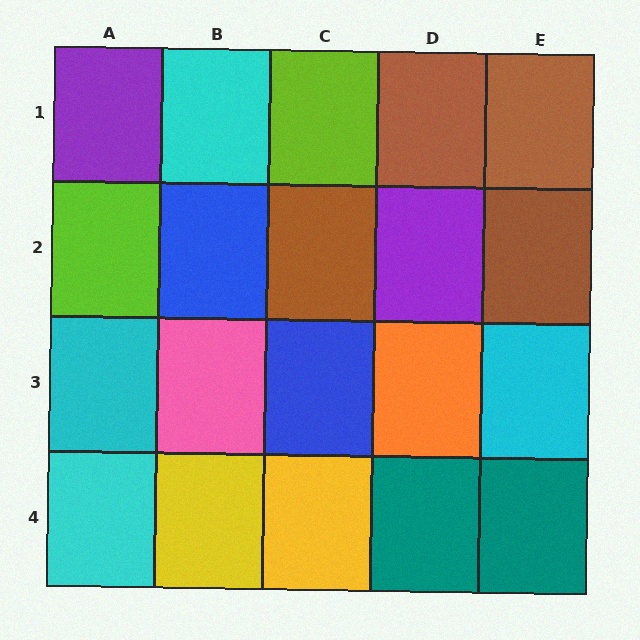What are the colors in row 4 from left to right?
Cyan, yellow, yellow, teal, teal.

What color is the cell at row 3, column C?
Blue.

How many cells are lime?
2 cells are lime.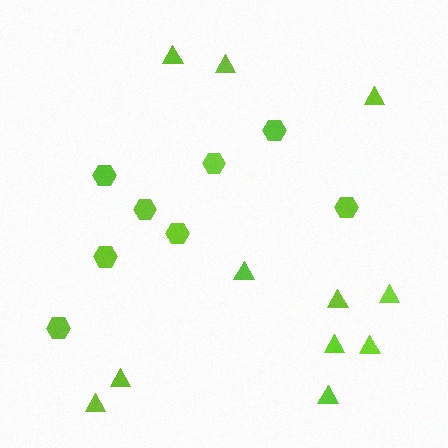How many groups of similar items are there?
There are 2 groups: one group of hexagons (8) and one group of triangles (11).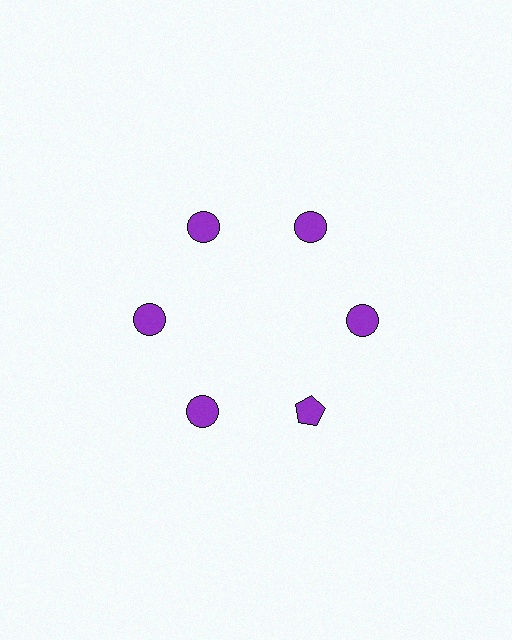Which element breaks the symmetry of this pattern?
The purple pentagon at roughly the 5 o'clock position breaks the symmetry. All other shapes are purple circles.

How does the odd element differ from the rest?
It has a different shape: pentagon instead of circle.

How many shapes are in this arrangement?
There are 6 shapes arranged in a ring pattern.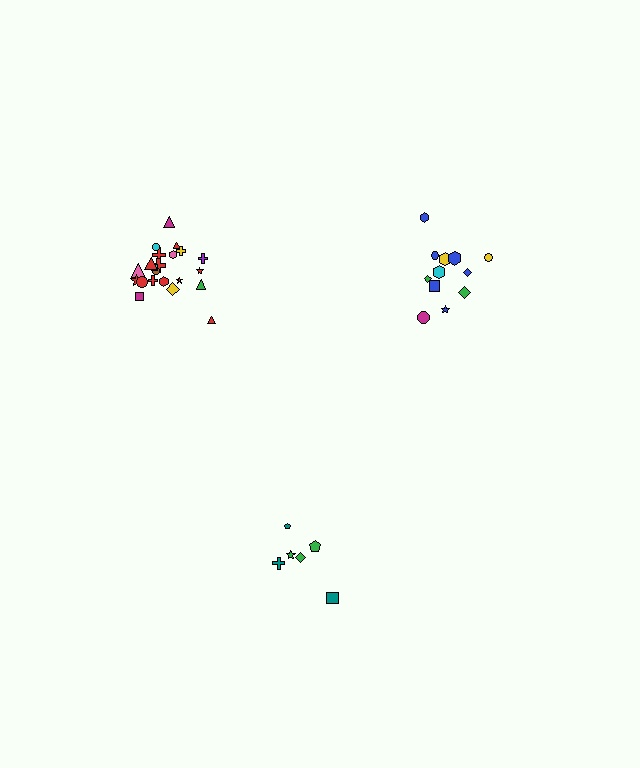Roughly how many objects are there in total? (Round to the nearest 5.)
Roughly 40 objects in total.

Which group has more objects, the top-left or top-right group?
The top-left group.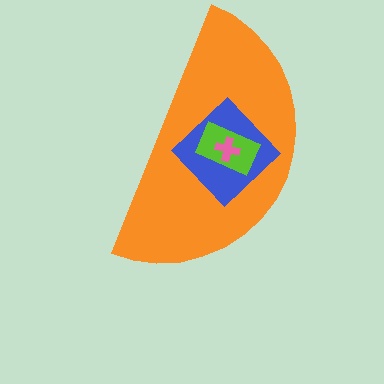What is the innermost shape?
The pink cross.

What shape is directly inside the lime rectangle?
The pink cross.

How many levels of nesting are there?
4.